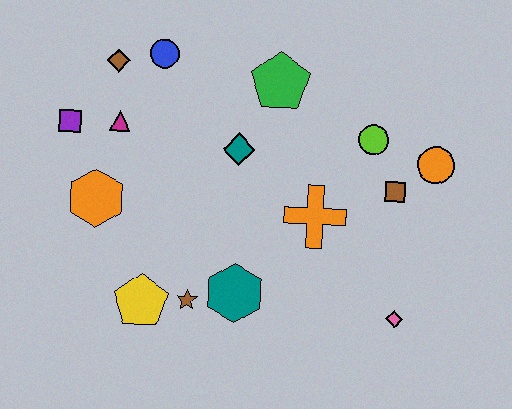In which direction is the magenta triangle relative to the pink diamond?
The magenta triangle is to the left of the pink diamond.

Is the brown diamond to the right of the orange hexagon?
Yes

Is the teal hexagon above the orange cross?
No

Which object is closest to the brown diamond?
The blue circle is closest to the brown diamond.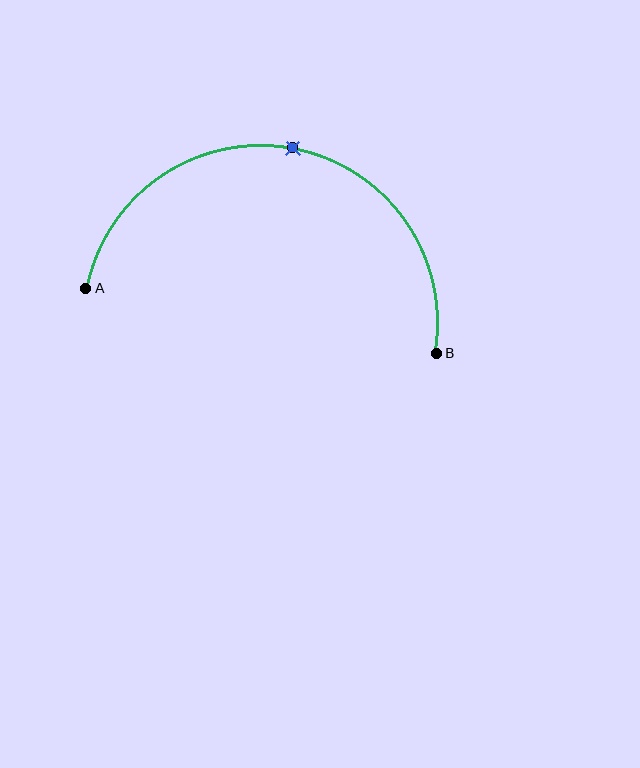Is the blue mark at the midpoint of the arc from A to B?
Yes. The blue mark lies on the arc at equal arc-length from both A and B — it is the arc midpoint.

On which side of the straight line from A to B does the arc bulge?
The arc bulges above the straight line connecting A and B.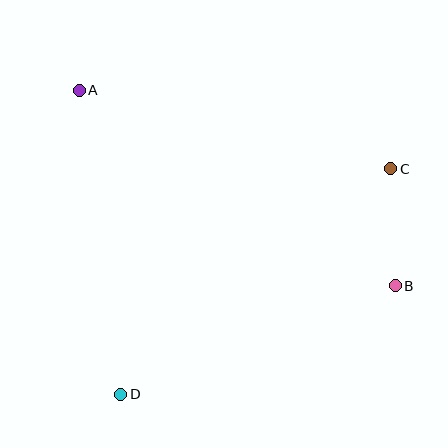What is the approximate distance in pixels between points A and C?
The distance between A and C is approximately 321 pixels.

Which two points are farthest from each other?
Points A and B are farthest from each other.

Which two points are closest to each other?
Points B and C are closest to each other.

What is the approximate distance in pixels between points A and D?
The distance between A and D is approximately 307 pixels.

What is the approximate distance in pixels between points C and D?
The distance between C and D is approximately 352 pixels.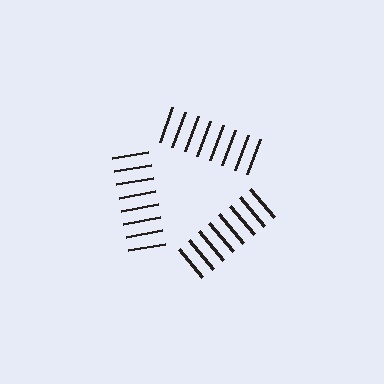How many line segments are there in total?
24 — 8 along each of the 3 edges.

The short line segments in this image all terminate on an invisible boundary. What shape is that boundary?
An illusory triangle — the line segments terminate on its edges but no continuous stroke is drawn.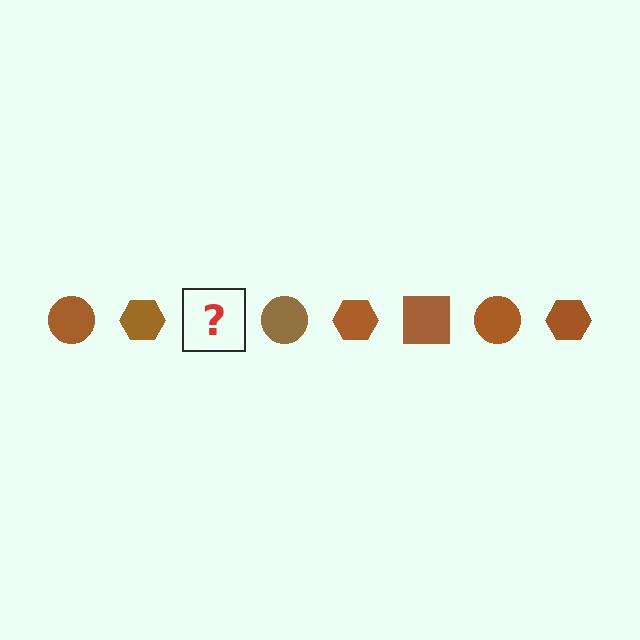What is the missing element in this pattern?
The missing element is a brown square.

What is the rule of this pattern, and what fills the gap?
The rule is that the pattern cycles through circle, hexagon, square shapes in brown. The gap should be filled with a brown square.